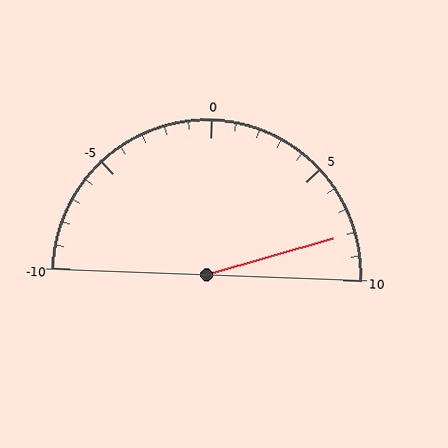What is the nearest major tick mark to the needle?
The nearest major tick mark is 10.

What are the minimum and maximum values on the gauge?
The gauge ranges from -10 to 10.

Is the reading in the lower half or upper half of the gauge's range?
The reading is in the upper half of the range (-10 to 10).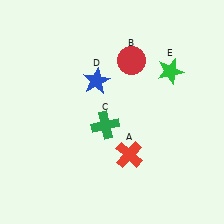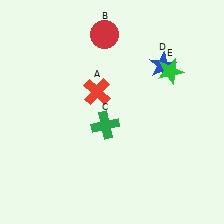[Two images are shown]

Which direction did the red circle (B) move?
The red circle (B) moved up.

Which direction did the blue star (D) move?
The blue star (D) moved right.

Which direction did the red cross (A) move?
The red cross (A) moved up.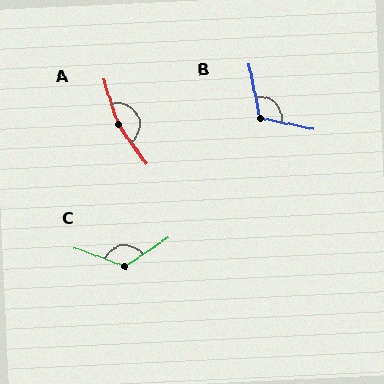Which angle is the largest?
A, at approximately 162 degrees.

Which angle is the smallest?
B, at approximately 112 degrees.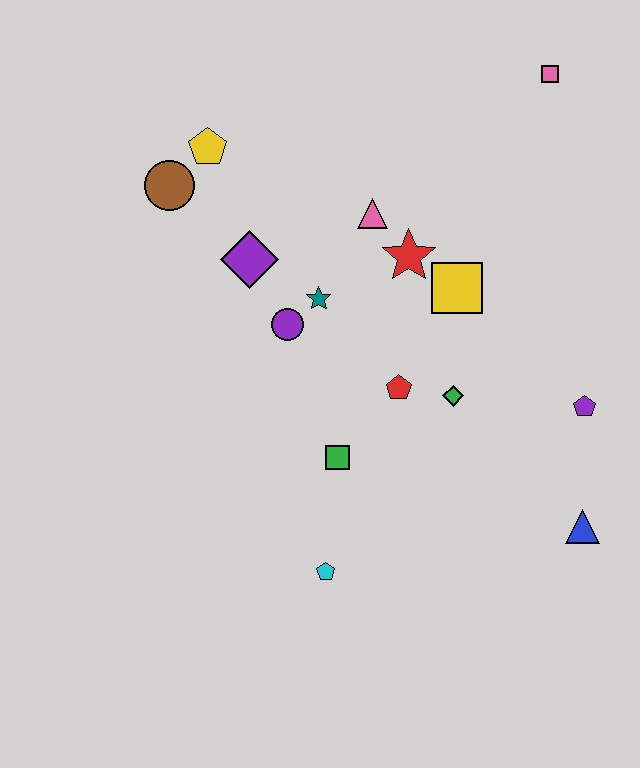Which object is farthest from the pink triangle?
The blue triangle is farthest from the pink triangle.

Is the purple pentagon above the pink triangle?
No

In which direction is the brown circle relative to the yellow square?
The brown circle is to the left of the yellow square.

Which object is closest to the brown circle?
The yellow pentagon is closest to the brown circle.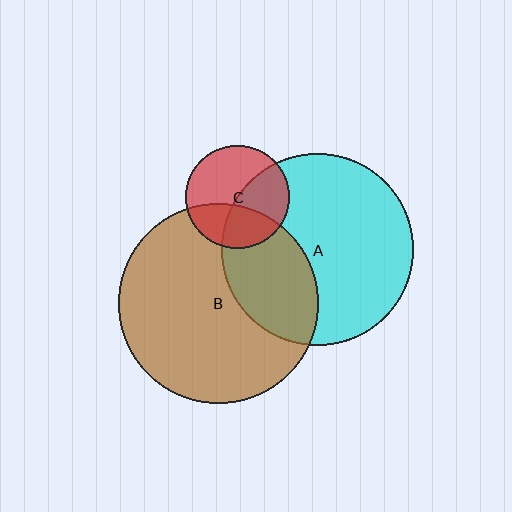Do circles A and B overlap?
Yes.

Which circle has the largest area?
Circle B (brown).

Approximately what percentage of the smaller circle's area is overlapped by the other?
Approximately 30%.